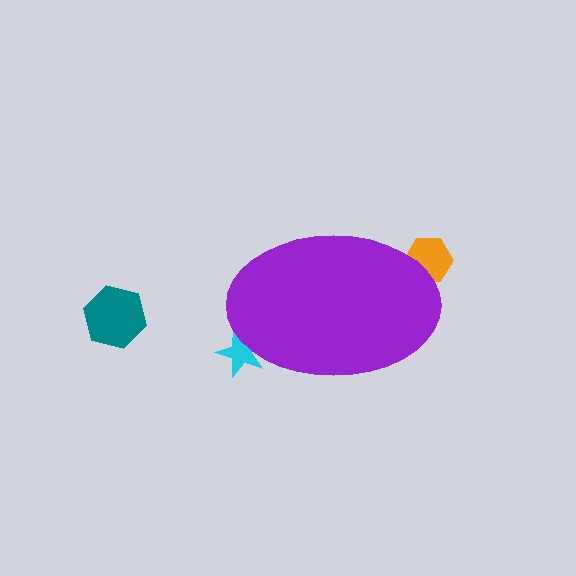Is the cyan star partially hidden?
Yes, the cyan star is partially hidden behind the purple ellipse.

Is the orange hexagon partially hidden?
Yes, the orange hexagon is partially hidden behind the purple ellipse.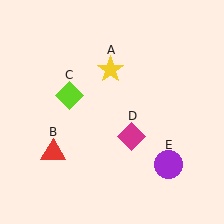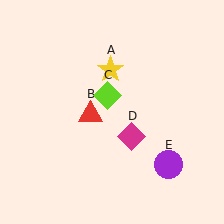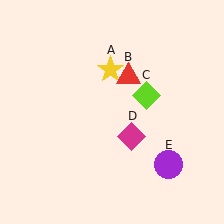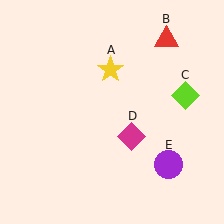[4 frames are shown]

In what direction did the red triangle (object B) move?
The red triangle (object B) moved up and to the right.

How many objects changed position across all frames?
2 objects changed position: red triangle (object B), lime diamond (object C).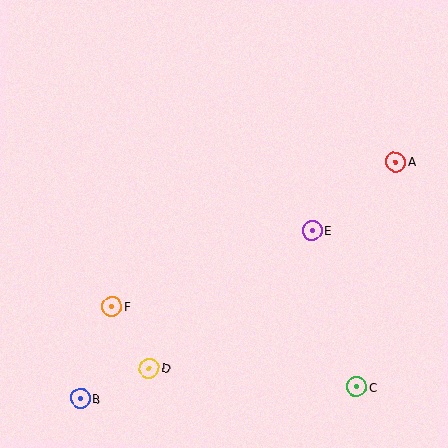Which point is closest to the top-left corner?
Point F is closest to the top-left corner.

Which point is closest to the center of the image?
Point E at (312, 230) is closest to the center.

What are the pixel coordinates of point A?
Point A is at (395, 162).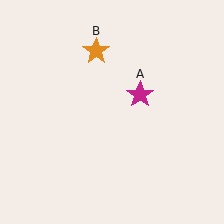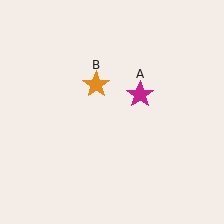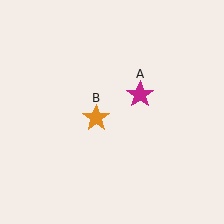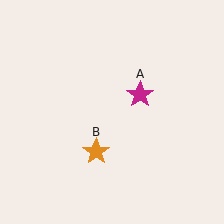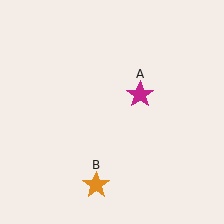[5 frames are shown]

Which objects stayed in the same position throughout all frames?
Magenta star (object A) remained stationary.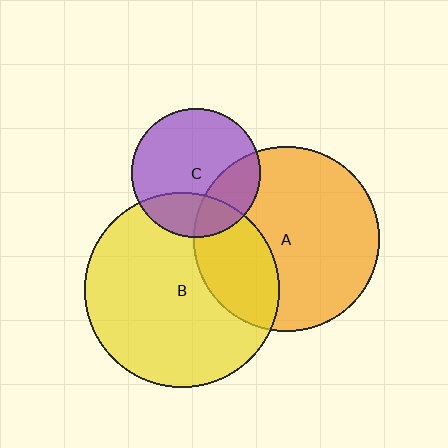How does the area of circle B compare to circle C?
Approximately 2.3 times.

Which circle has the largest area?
Circle B (yellow).